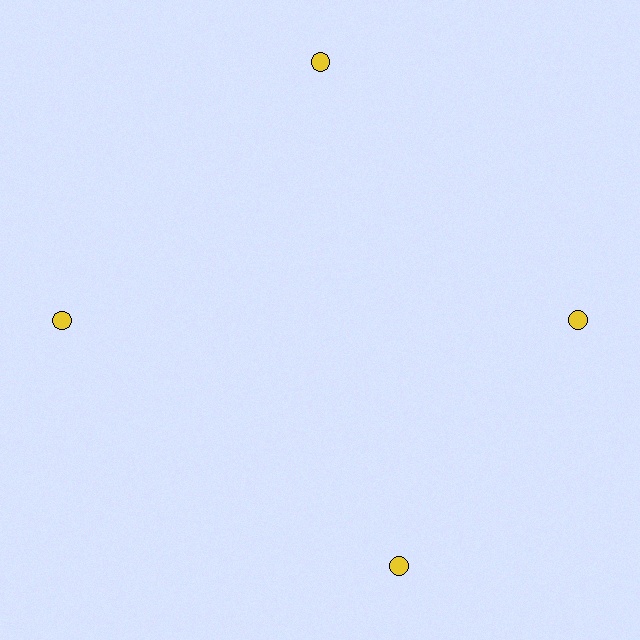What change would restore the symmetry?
The symmetry would be restored by rotating it back into even spacing with its neighbors so that all 4 circles sit at equal angles and equal distance from the center.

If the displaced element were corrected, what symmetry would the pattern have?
It would have 4-fold rotational symmetry — the pattern would map onto itself every 90 degrees.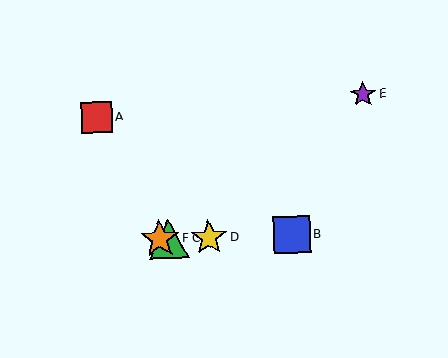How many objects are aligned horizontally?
4 objects (B, C, D, F) are aligned horizontally.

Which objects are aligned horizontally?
Objects B, C, D, F are aligned horizontally.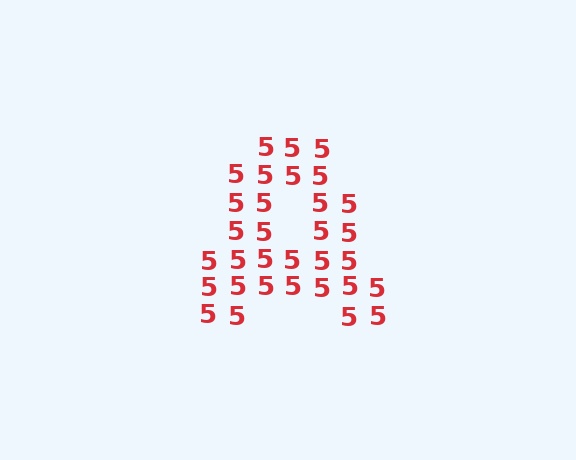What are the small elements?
The small elements are digit 5's.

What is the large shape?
The large shape is the letter A.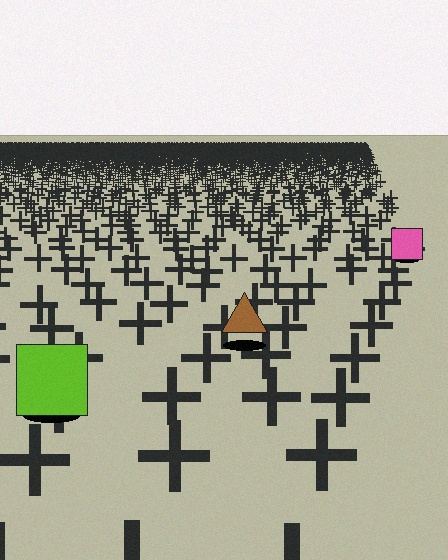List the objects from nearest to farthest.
From nearest to farthest: the lime square, the brown triangle, the pink square.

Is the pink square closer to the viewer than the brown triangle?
No. The brown triangle is closer — you can tell from the texture gradient: the ground texture is coarser near it.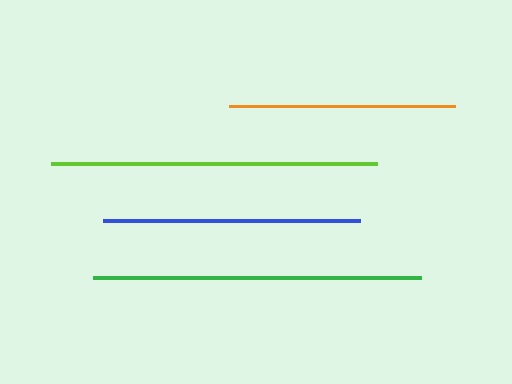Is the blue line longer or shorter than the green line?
The green line is longer than the blue line.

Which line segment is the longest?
The green line is the longest at approximately 328 pixels.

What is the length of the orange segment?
The orange segment is approximately 225 pixels long.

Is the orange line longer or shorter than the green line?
The green line is longer than the orange line.